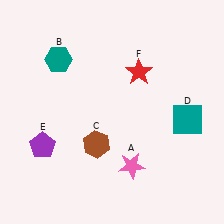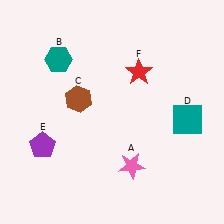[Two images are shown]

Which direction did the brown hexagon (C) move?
The brown hexagon (C) moved up.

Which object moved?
The brown hexagon (C) moved up.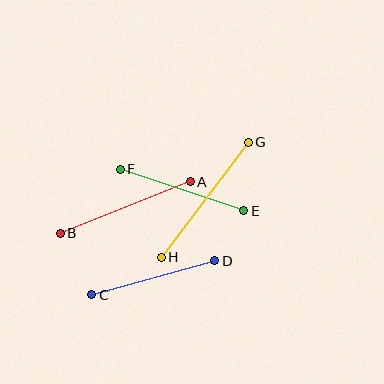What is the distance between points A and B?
The distance is approximately 140 pixels.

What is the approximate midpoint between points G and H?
The midpoint is at approximately (205, 200) pixels.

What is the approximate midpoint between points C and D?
The midpoint is at approximately (153, 278) pixels.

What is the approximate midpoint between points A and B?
The midpoint is at approximately (125, 207) pixels.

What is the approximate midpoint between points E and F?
The midpoint is at approximately (182, 190) pixels.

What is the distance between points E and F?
The distance is approximately 130 pixels.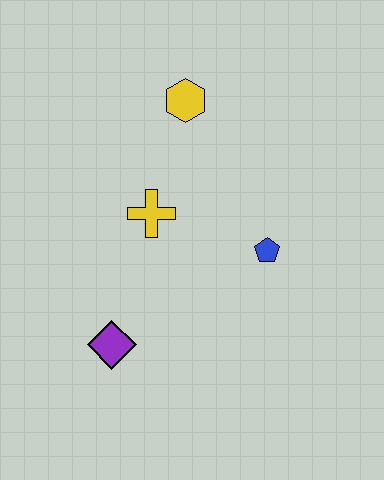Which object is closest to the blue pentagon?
The yellow cross is closest to the blue pentagon.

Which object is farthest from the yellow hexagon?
The purple diamond is farthest from the yellow hexagon.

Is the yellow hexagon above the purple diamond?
Yes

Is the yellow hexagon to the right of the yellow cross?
Yes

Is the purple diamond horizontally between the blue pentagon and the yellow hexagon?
No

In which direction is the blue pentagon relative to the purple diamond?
The blue pentagon is to the right of the purple diamond.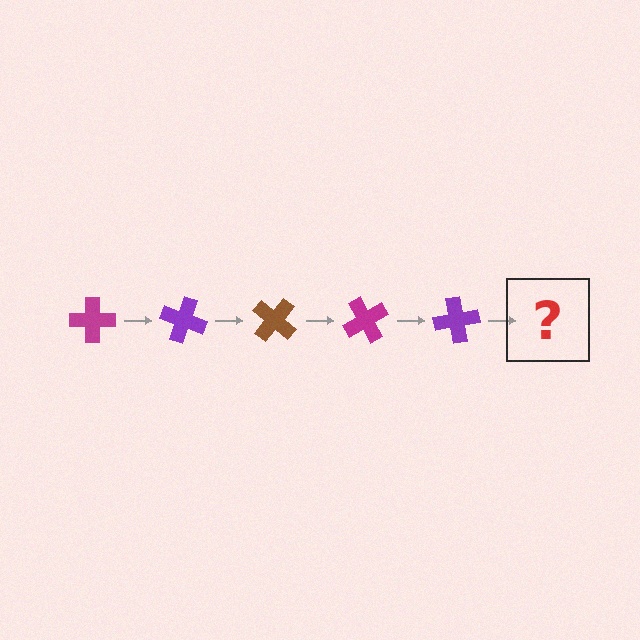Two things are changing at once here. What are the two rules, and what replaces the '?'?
The two rules are that it rotates 20 degrees each step and the color cycles through magenta, purple, and brown. The '?' should be a brown cross, rotated 100 degrees from the start.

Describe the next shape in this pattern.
It should be a brown cross, rotated 100 degrees from the start.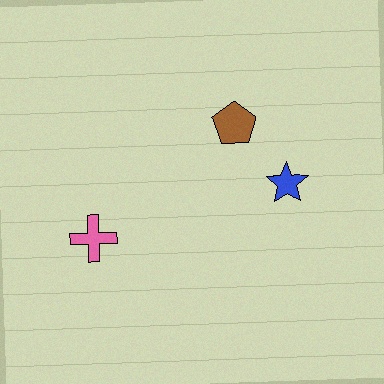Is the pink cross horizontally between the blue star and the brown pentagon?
No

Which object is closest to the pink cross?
The brown pentagon is closest to the pink cross.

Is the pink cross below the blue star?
Yes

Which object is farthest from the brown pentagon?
The pink cross is farthest from the brown pentagon.